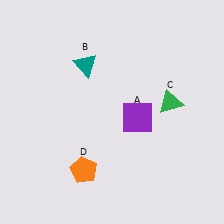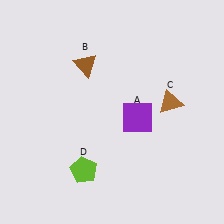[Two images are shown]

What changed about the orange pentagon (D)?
In Image 1, D is orange. In Image 2, it changed to lime.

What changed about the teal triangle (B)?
In Image 1, B is teal. In Image 2, it changed to brown.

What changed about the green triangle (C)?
In Image 1, C is green. In Image 2, it changed to brown.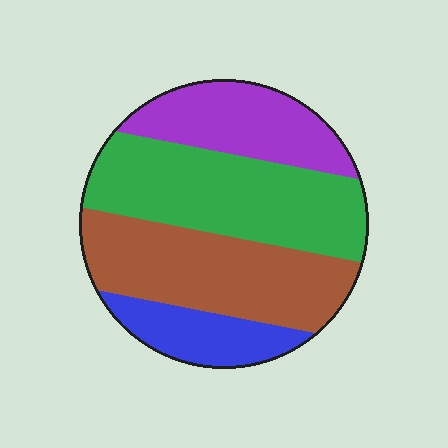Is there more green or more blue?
Green.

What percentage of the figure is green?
Green covers 34% of the figure.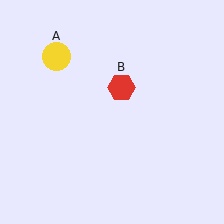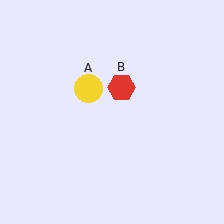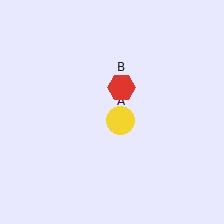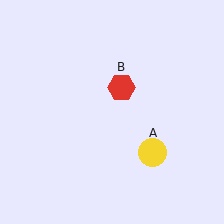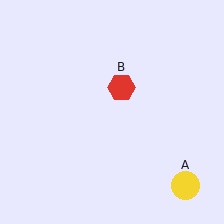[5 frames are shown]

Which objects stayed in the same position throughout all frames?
Red hexagon (object B) remained stationary.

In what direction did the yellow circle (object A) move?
The yellow circle (object A) moved down and to the right.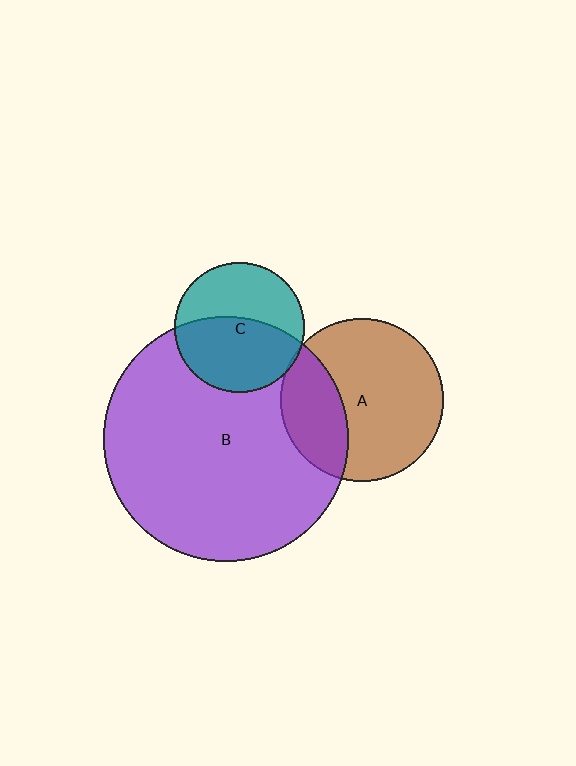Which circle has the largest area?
Circle B (purple).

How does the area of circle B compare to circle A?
Approximately 2.3 times.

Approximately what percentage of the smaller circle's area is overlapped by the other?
Approximately 30%.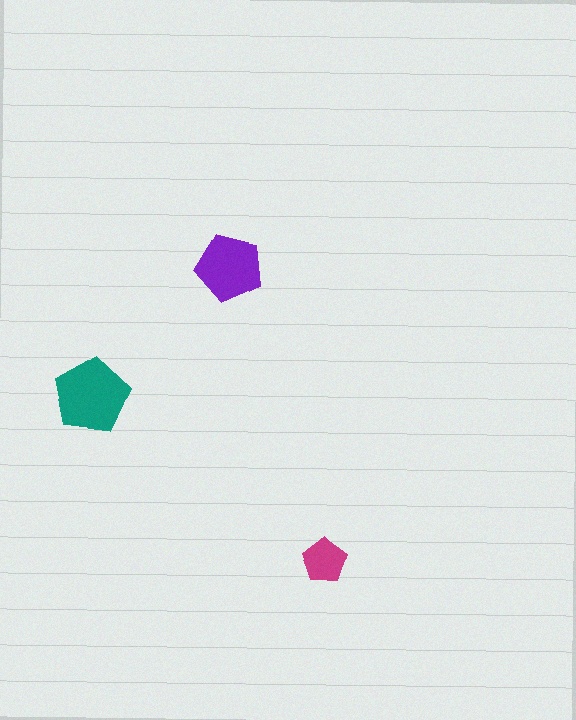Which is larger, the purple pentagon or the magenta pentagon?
The purple one.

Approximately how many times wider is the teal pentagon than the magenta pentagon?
About 1.5 times wider.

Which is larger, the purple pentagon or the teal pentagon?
The teal one.